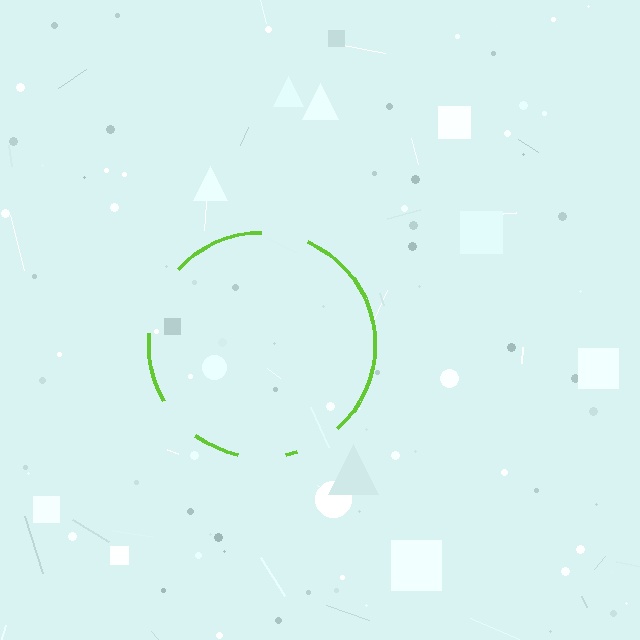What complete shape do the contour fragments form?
The contour fragments form a circle.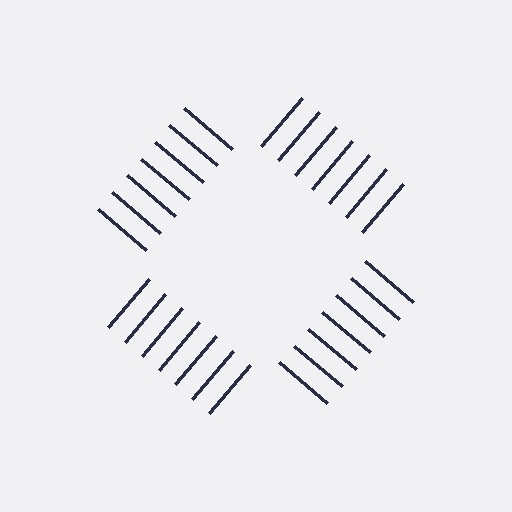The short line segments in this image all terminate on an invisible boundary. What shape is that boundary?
An illusory square — the line segments terminate on its edges but no continuous stroke is drawn.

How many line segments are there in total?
28 — 7 along each of the 4 edges.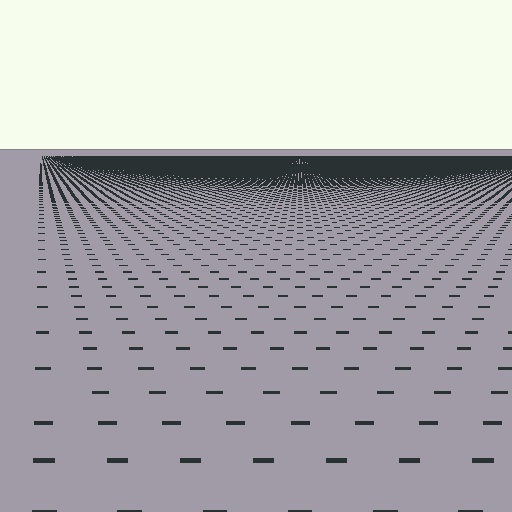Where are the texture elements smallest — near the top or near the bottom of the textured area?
Near the top.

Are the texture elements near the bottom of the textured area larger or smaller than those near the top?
Larger. Near the bottom, elements are closer to the viewer and appear at a bigger on-screen size.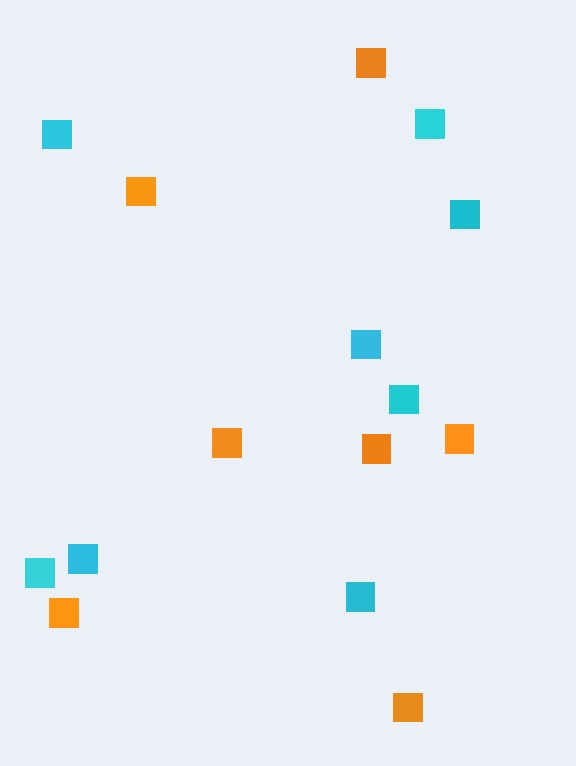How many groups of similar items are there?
There are 2 groups: one group of orange squares (7) and one group of cyan squares (8).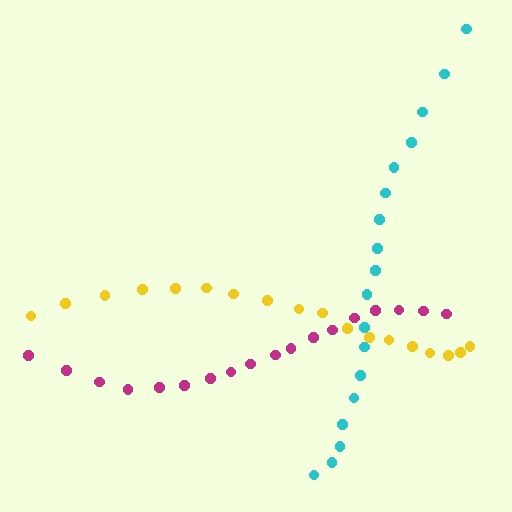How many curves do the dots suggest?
There are 3 distinct paths.